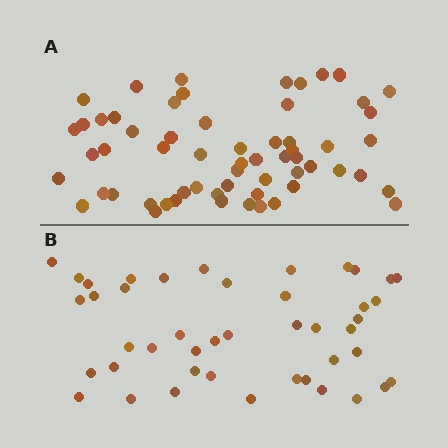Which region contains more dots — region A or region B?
Region A (the top region) has more dots.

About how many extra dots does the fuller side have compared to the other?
Region A has approximately 15 more dots than region B.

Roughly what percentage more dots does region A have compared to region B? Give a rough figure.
About 35% more.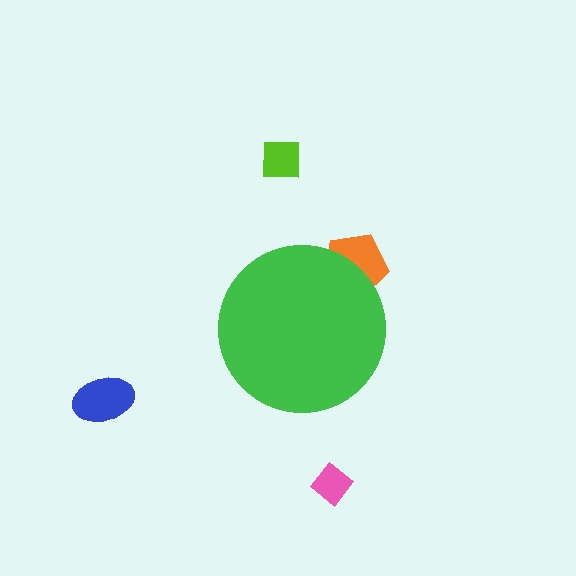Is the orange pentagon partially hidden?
Yes, the orange pentagon is partially hidden behind the green circle.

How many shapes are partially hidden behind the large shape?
1 shape is partially hidden.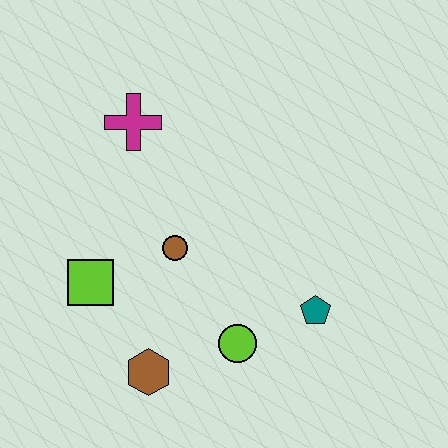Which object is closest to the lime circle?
The teal pentagon is closest to the lime circle.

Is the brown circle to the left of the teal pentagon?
Yes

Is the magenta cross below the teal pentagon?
No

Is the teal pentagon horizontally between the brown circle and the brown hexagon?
No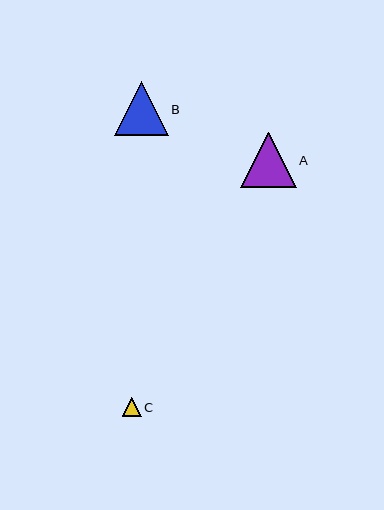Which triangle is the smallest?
Triangle C is the smallest with a size of approximately 18 pixels.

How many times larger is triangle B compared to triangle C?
Triangle B is approximately 2.9 times the size of triangle C.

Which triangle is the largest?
Triangle A is the largest with a size of approximately 56 pixels.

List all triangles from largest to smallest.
From largest to smallest: A, B, C.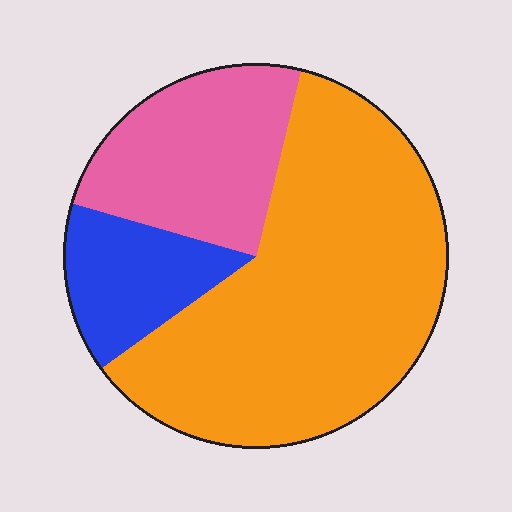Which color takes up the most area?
Orange, at roughly 60%.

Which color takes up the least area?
Blue, at roughly 15%.